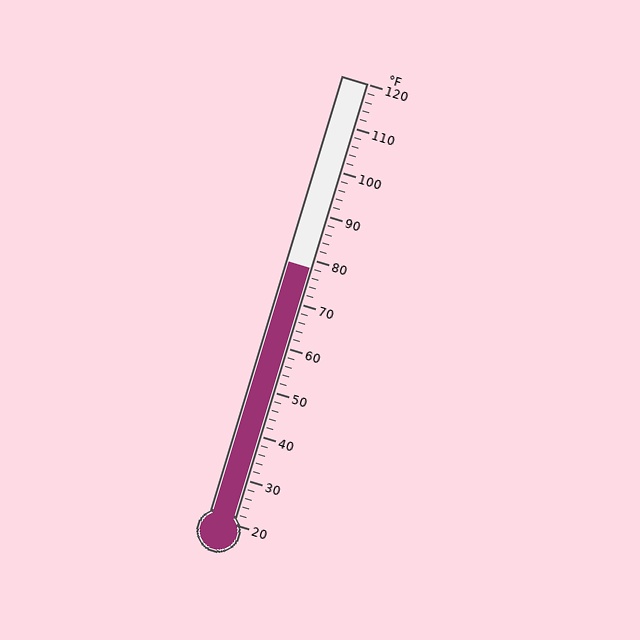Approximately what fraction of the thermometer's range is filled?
The thermometer is filled to approximately 60% of its range.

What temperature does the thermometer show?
The thermometer shows approximately 78°F.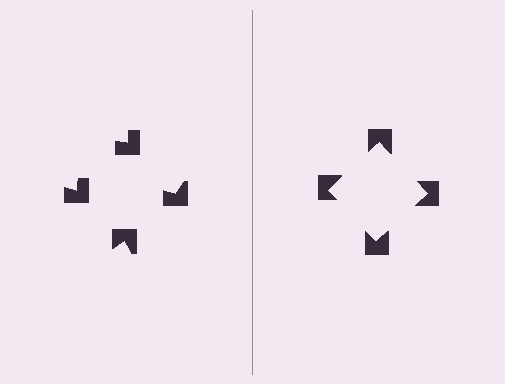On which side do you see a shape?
An illusory square appears on the right side. On the left side the wedge cuts are rotated, so no coherent shape forms.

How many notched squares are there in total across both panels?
8 — 4 on each side.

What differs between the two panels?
The notched squares are positioned identically on both sides; only the wedge orientations differ. On the right they align to a square; on the left they are misaligned.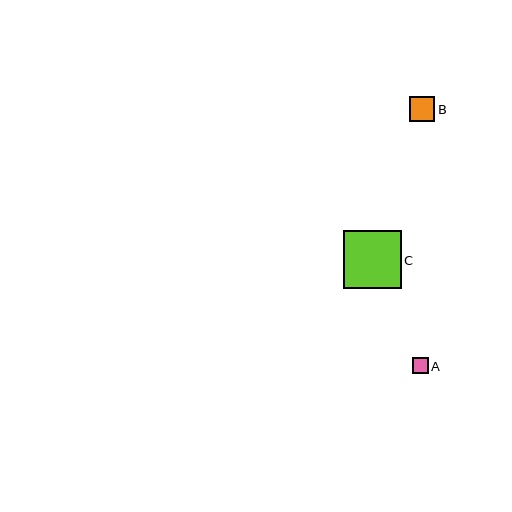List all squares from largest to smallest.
From largest to smallest: C, B, A.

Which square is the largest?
Square C is the largest with a size of approximately 58 pixels.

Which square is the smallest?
Square A is the smallest with a size of approximately 16 pixels.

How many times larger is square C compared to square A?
Square C is approximately 3.5 times the size of square A.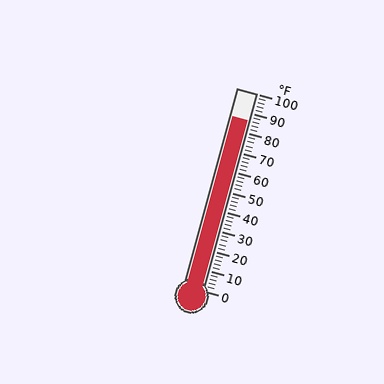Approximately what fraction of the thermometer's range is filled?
The thermometer is filled to approximately 85% of its range.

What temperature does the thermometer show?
The thermometer shows approximately 86°F.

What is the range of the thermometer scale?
The thermometer scale ranges from 0°F to 100°F.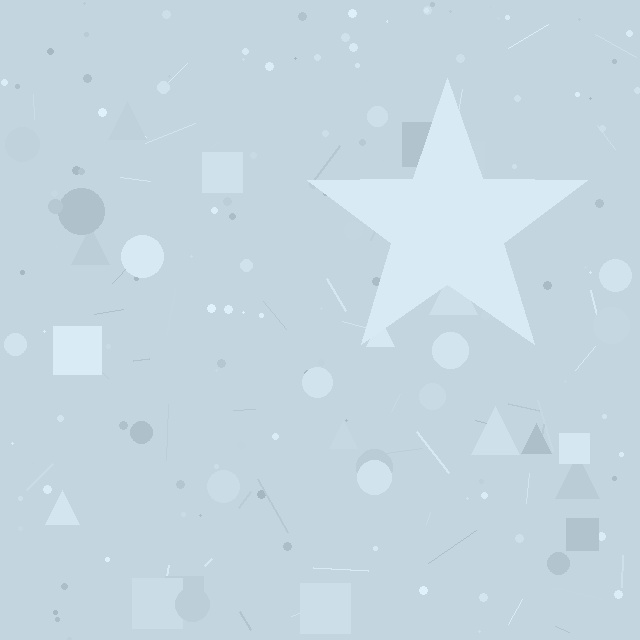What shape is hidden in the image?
A star is hidden in the image.